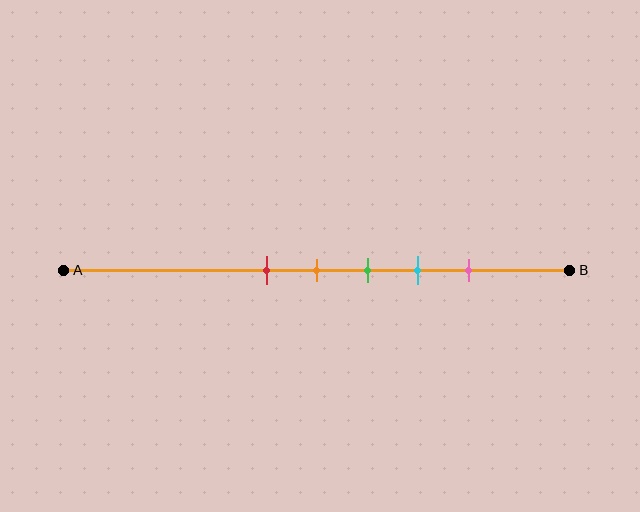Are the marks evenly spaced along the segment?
Yes, the marks are approximately evenly spaced.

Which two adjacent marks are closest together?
The red and orange marks are the closest adjacent pair.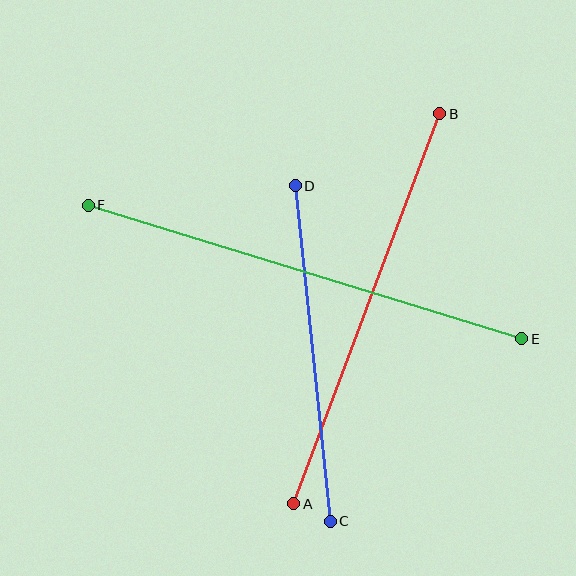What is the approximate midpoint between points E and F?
The midpoint is at approximately (305, 272) pixels.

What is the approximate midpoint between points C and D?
The midpoint is at approximately (313, 354) pixels.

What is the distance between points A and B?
The distance is approximately 416 pixels.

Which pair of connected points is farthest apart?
Points E and F are farthest apart.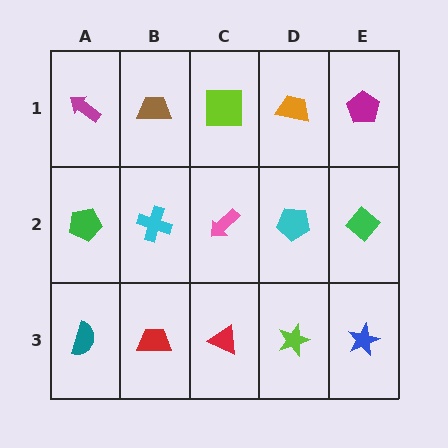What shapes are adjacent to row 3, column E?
A green diamond (row 2, column E), a lime star (row 3, column D).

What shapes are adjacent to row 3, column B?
A cyan cross (row 2, column B), a teal semicircle (row 3, column A), a red triangle (row 3, column C).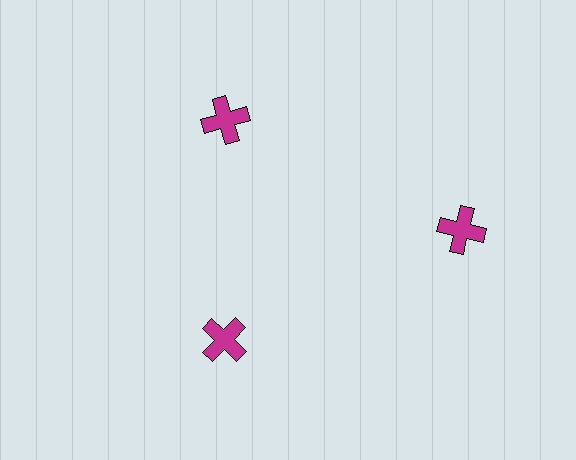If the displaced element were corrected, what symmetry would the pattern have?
It would have 3-fold rotational symmetry — the pattern would map onto itself every 120 degrees.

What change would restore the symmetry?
The symmetry would be restored by moving it inward, back onto the ring so that all 3 crosses sit at equal angles and equal distance from the center.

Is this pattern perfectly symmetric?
No. The 3 magenta crosses are arranged in a ring, but one element near the 3 o'clock position is pushed outward from the center, breaking the 3-fold rotational symmetry.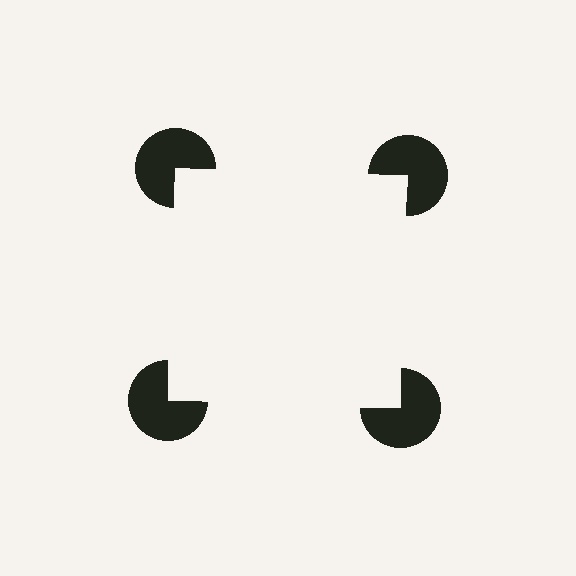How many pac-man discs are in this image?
There are 4 — one at each vertex of the illusory square.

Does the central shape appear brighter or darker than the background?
It typically appears slightly brighter than the background, even though no actual brightness change is drawn.